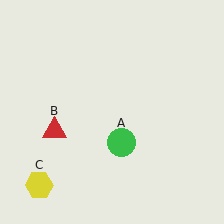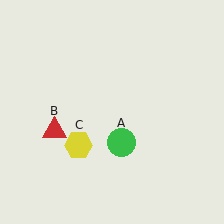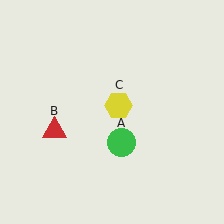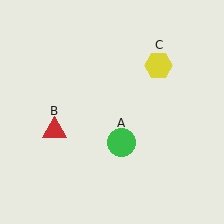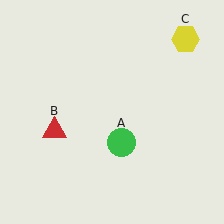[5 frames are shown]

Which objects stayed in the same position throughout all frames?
Green circle (object A) and red triangle (object B) remained stationary.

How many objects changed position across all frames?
1 object changed position: yellow hexagon (object C).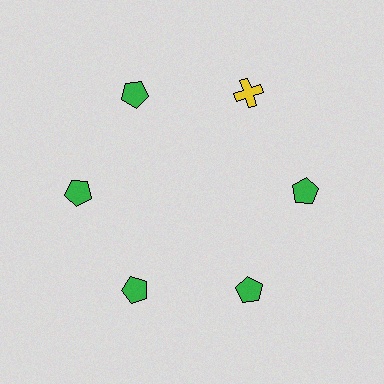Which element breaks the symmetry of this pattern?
The yellow cross at roughly the 1 o'clock position breaks the symmetry. All other shapes are green pentagons.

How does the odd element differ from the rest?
It differs in both color (yellow instead of green) and shape (cross instead of pentagon).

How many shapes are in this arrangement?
There are 6 shapes arranged in a ring pattern.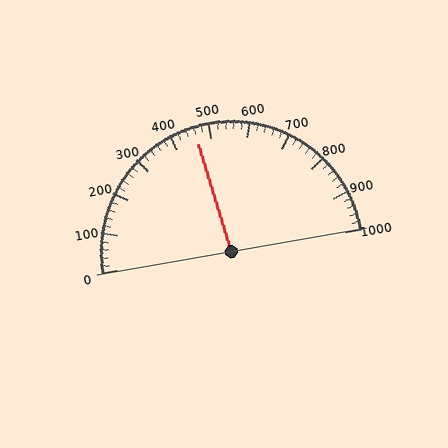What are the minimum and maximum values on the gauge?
The gauge ranges from 0 to 1000.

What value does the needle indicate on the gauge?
The needle indicates approximately 460.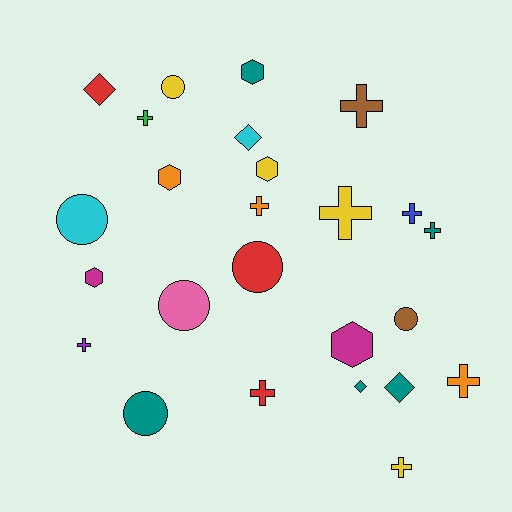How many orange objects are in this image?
There are 3 orange objects.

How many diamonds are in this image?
There are 4 diamonds.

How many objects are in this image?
There are 25 objects.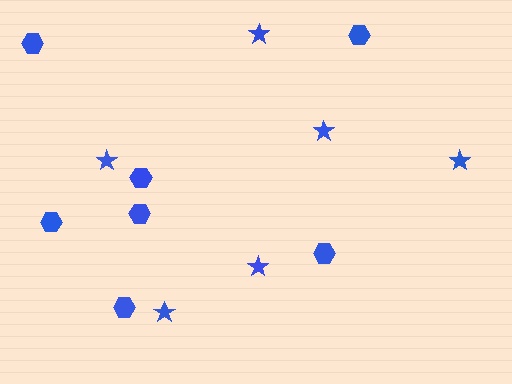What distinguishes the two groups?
There are 2 groups: one group of hexagons (7) and one group of stars (6).